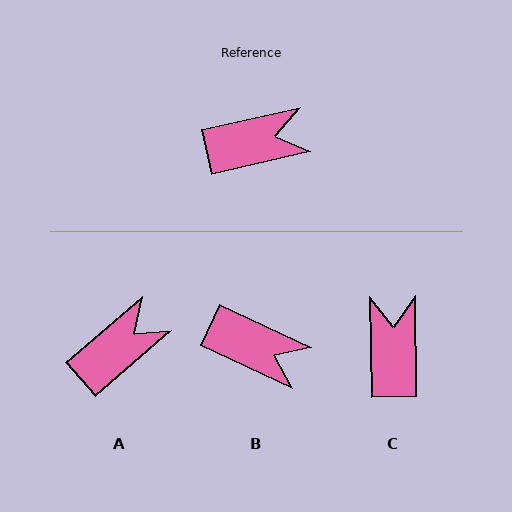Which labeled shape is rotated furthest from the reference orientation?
C, about 78 degrees away.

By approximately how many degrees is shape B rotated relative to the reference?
Approximately 38 degrees clockwise.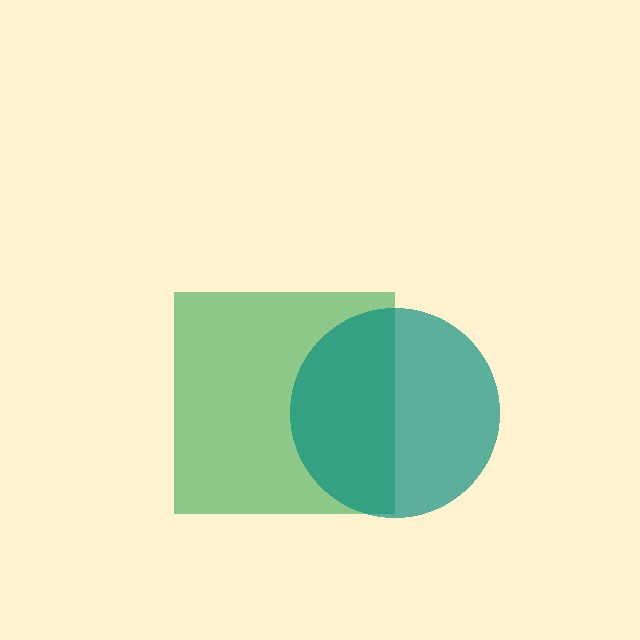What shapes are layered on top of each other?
The layered shapes are: a green square, a teal circle.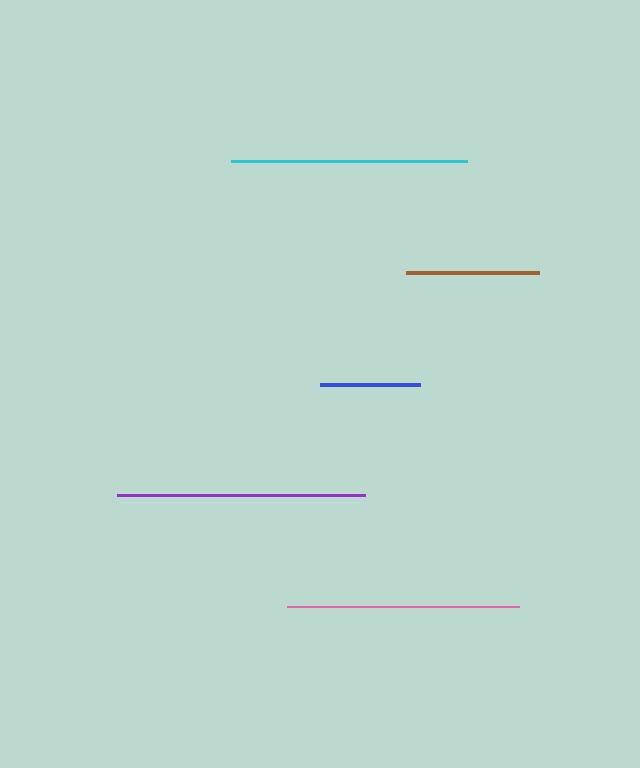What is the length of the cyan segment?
The cyan segment is approximately 236 pixels long.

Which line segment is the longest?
The purple line is the longest at approximately 248 pixels.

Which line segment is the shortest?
The blue line is the shortest at approximately 100 pixels.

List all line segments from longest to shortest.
From longest to shortest: purple, cyan, pink, brown, blue.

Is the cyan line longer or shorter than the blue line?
The cyan line is longer than the blue line.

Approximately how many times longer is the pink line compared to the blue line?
The pink line is approximately 2.3 times the length of the blue line.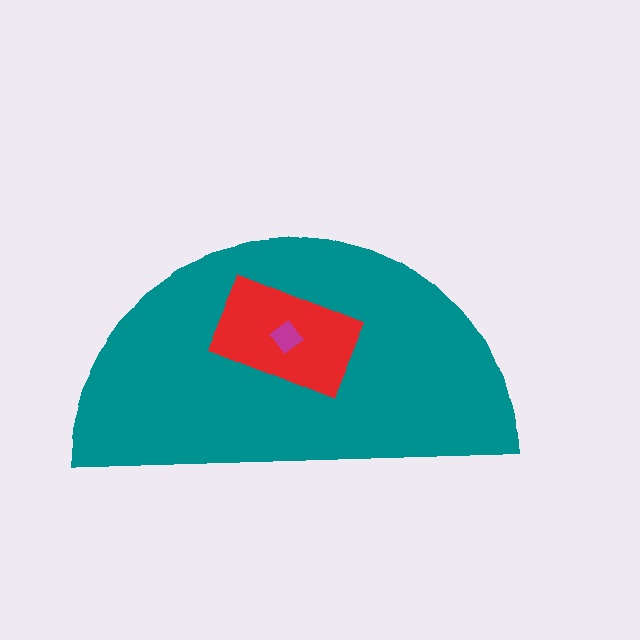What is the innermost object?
The magenta diamond.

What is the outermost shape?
The teal semicircle.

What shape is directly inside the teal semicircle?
The red rectangle.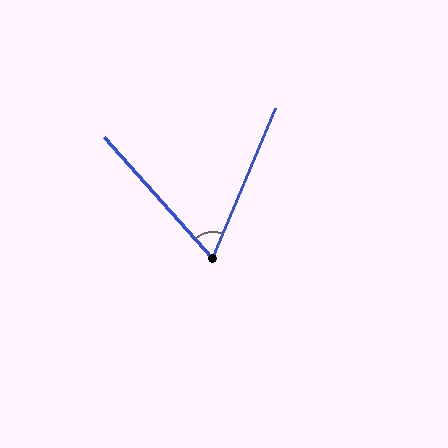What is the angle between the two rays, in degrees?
Approximately 65 degrees.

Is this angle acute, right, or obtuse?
It is acute.